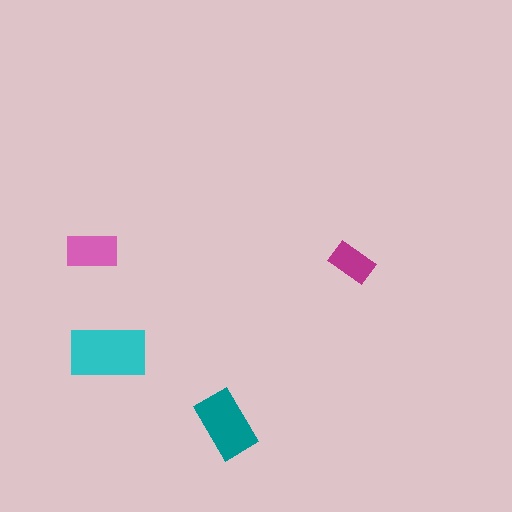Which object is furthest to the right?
The magenta rectangle is rightmost.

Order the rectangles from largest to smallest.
the cyan one, the teal one, the pink one, the magenta one.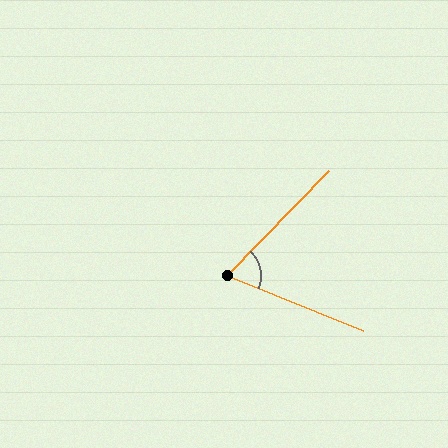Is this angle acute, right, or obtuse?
It is acute.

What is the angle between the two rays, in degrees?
Approximately 68 degrees.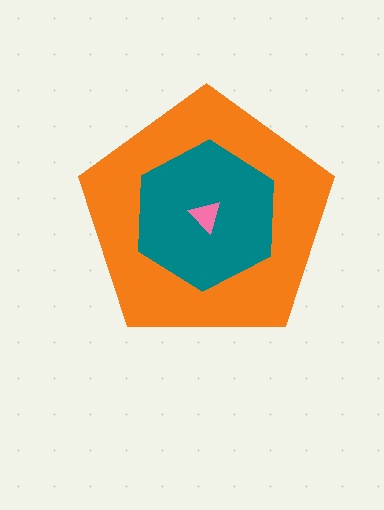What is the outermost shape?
The orange pentagon.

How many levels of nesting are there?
3.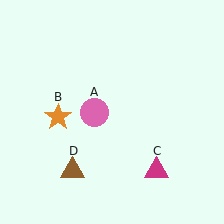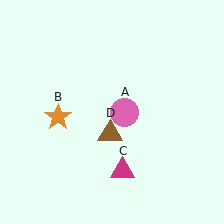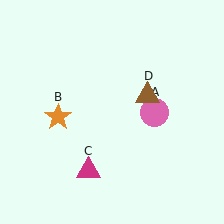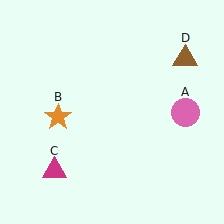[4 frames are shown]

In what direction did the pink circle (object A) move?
The pink circle (object A) moved right.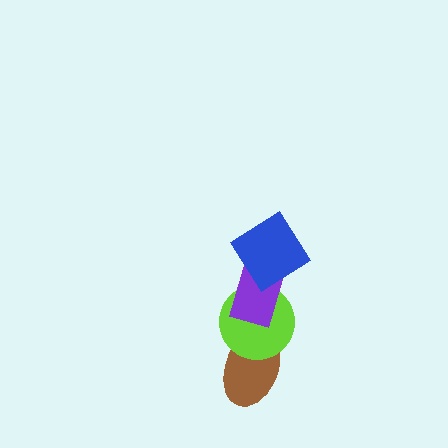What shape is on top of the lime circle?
The purple rectangle is on top of the lime circle.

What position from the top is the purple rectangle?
The purple rectangle is 2nd from the top.